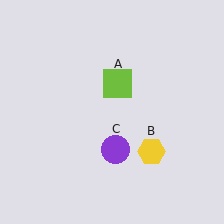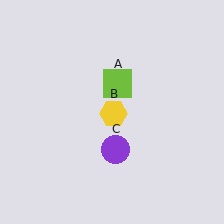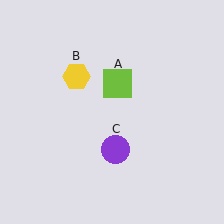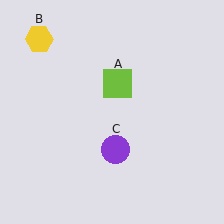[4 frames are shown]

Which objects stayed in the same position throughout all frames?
Lime square (object A) and purple circle (object C) remained stationary.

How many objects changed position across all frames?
1 object changed position: yellow hexagon (object B).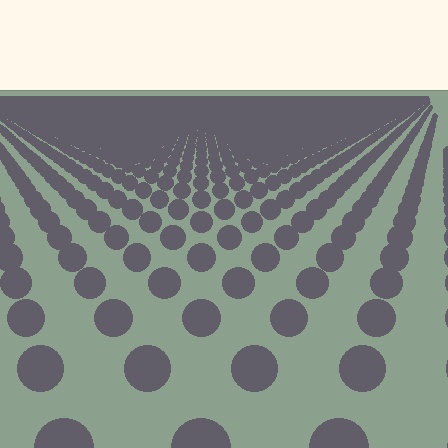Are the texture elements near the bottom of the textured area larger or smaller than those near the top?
Larger. Near the bottom, elements are closer to the viewer and appear at a bigger on-screen size.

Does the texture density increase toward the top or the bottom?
Density increases toward the top.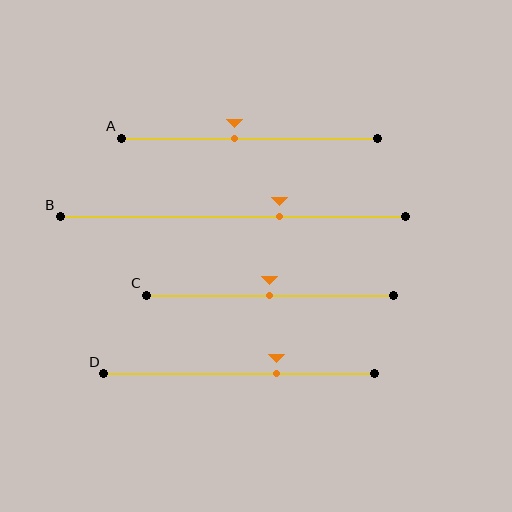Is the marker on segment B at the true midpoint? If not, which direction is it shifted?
No, the marker on segment B is shifted to the right by about 14% of the segment length.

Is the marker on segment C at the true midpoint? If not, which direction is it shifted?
Yes, the marker on segment C is at the true midpoint.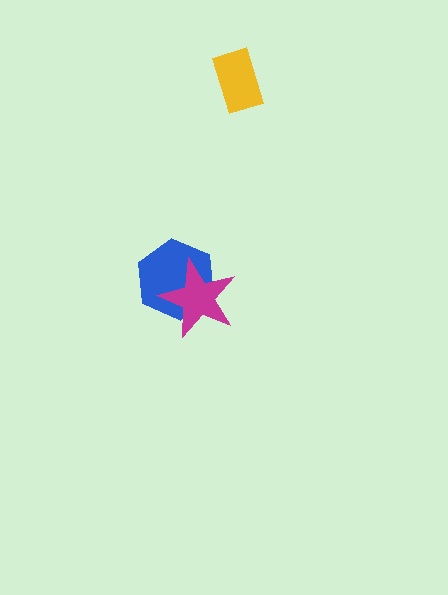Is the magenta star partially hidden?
No, no other shape covers it.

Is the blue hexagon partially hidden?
Yes, it is partially covered by another shape.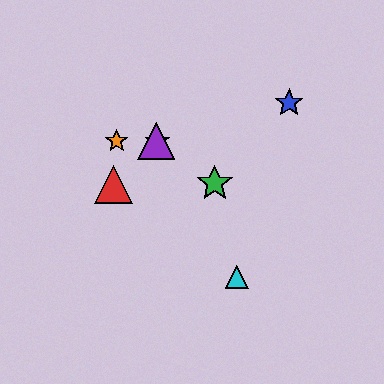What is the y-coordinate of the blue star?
The blue star is at y≈103.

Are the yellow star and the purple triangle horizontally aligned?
Yes, both are at y≈141.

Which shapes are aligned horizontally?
The yellow star, the purple triangle, the orange star are aligned horizontally.